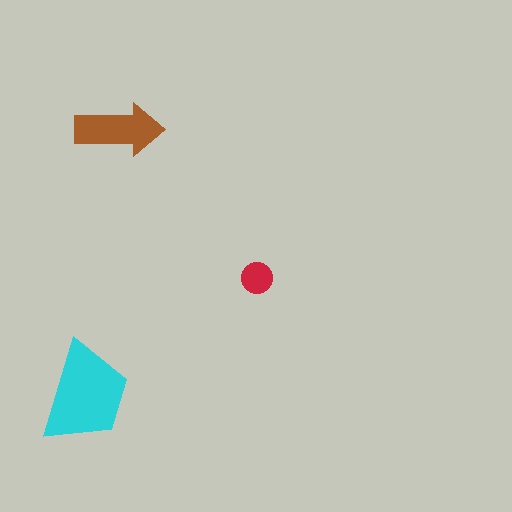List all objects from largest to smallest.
The cyan trapezoid, the brown arrow, the red circle.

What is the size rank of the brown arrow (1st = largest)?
2nd.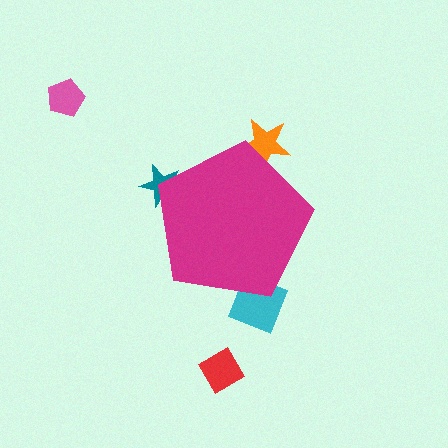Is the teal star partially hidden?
Yes, the teal star is partially hidden behind the magenta pentagon.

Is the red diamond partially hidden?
No, the red diamond is fully visible.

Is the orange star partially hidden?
Yes, the orange star is partially hidden behind the magenta pentagon.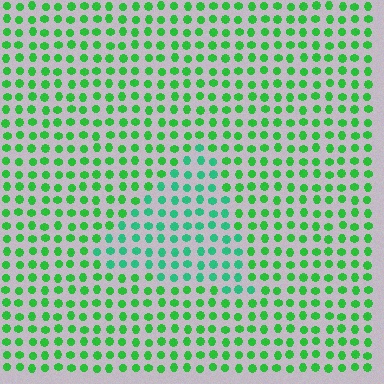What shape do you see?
I see a triangle.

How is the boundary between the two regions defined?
The boundary is defined purely by a slight shift in hue (about 29 degrees). Spacing, size, and orientation are identical on both sides.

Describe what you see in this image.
The image is filled with small green elements in a uniform arrangement. A triangle-shaped region is visible where the elements are tinted to a slightly different hue, forming a subtle color boundary.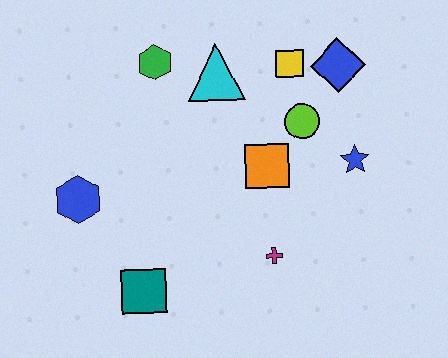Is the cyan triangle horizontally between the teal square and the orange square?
Yes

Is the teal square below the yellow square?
Yes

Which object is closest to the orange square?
The lime circle is closest to the orange square.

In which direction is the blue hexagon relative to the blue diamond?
The blue hexagon is to the left of the blue diamond.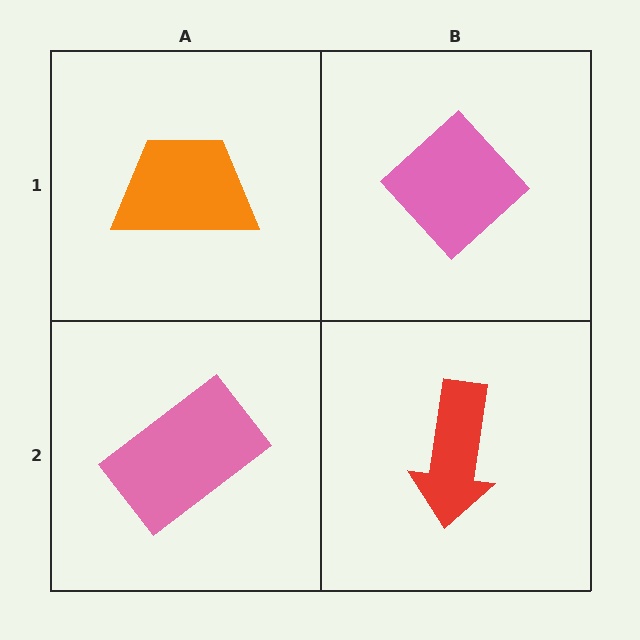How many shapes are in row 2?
2 shapes.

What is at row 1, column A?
An orange trapezoid.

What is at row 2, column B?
A red arrow.